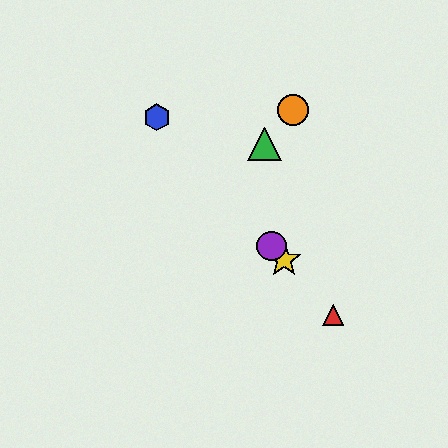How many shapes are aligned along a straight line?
4 shapes (the red triangle, the blue hexagon, the yellow star, the purple circle) are aligned along a straight line.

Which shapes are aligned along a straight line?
The red triangle, the blue hexagon, the yellow star, the purple circle are aligned along a straight line.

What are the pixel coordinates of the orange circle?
The orange circle is at (293, 110).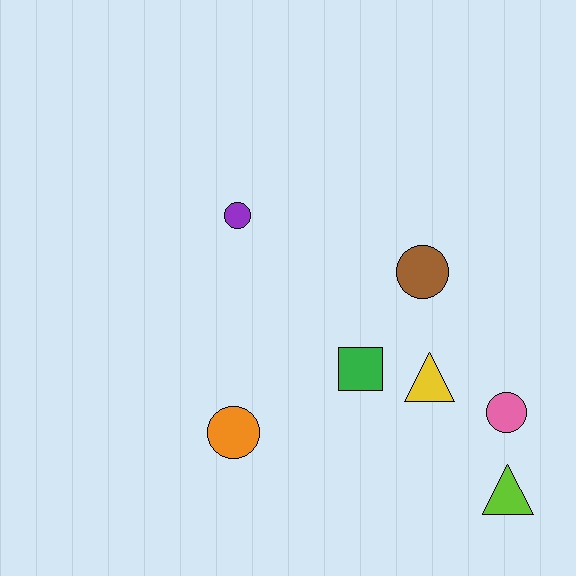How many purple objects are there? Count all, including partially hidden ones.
There is 1 purple object.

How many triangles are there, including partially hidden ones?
There are 2 triangles.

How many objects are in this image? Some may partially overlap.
There are 7 objects.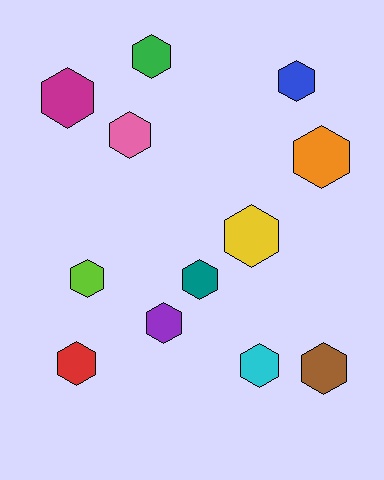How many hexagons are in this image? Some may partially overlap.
There are 12 hexagons.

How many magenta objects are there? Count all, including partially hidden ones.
There is 1 magenta object.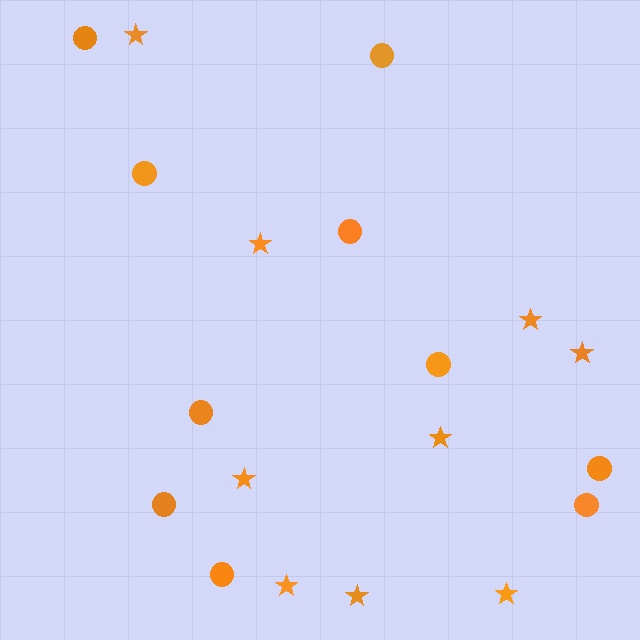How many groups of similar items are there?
There are 2 groups: one group of circles (10) and one group of stars (9).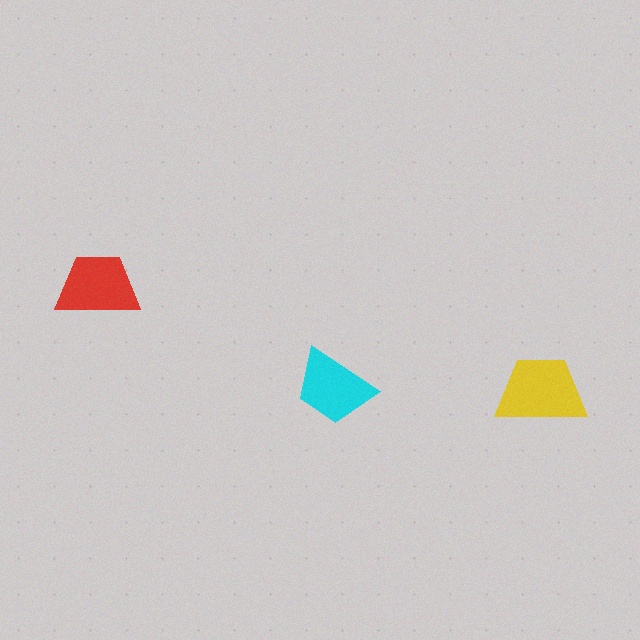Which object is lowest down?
The cyan trapezoid is bottommost.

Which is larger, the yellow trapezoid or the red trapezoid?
The yellow one.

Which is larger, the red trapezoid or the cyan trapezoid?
The red one.